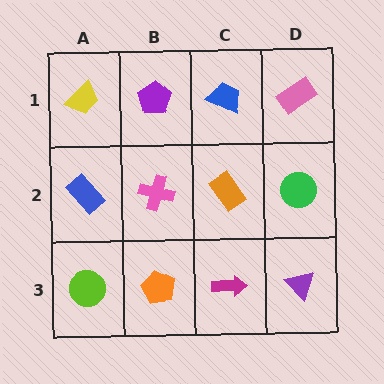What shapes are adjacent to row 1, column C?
An orange rectangle (row 2, column C), a purple pentagon (row 1, column B), a pink rectangle (row 1, column D).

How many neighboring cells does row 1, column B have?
3.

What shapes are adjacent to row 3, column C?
An orange rectangle (row 2, column C), an orange pentagon (row 3, column B), a purple triangle (row 3, column D).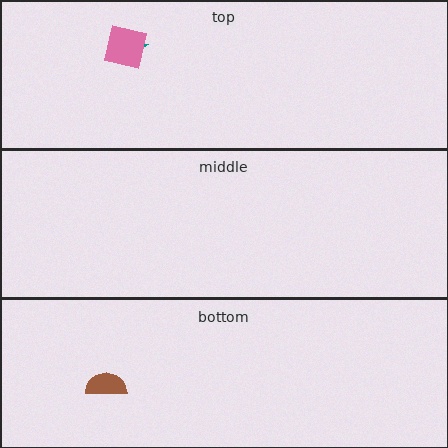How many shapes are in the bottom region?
1.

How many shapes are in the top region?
2.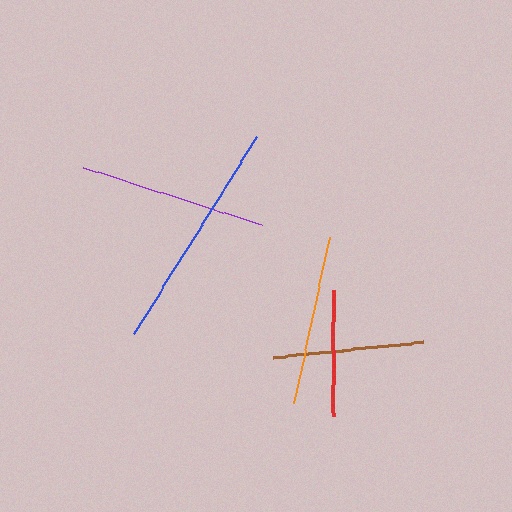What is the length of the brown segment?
The brown segment is approximately 152 pixels long.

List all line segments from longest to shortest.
From longest to shortest: blue, purple, orange, brown, red.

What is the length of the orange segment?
The orange segment is approximately 170 pixels long.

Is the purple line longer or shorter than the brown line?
The purple line is longer than the brown line.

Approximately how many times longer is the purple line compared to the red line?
The purple line is approximately 1.5 times the length of the red line.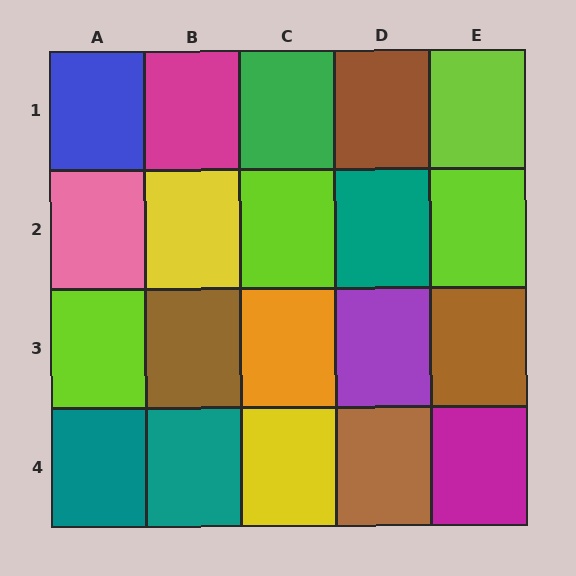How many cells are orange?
1 cell is orange.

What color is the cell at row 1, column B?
Magenta.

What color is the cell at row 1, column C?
Green.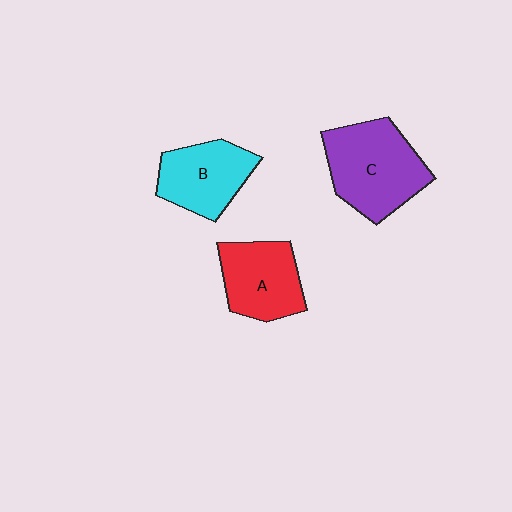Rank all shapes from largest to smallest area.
From largest to smallest: C (purple), A (red), B (cyan).